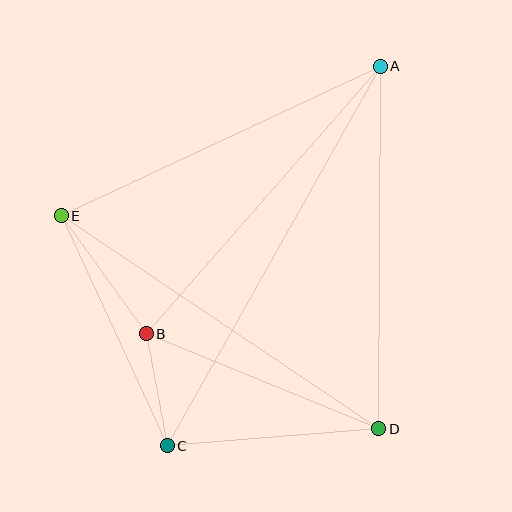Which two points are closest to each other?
Points B and C are closest to each other.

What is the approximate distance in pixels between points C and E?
The distance between C and E is approximately 253 pixels.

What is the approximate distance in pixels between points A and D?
The distance between A and D is approximately 362 pixels.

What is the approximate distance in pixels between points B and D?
The distance between B and D is approximately 251 pixels.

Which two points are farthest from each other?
Points A and C are farthest from each other.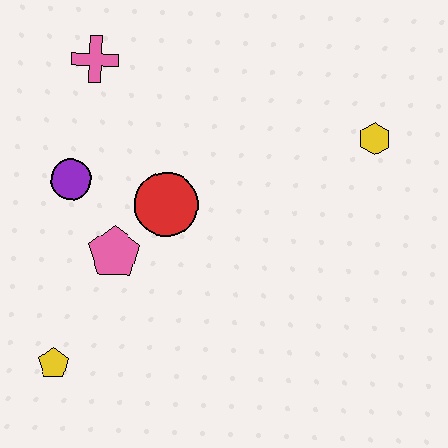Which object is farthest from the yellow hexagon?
The yellow pentagon is farthest from the yellow hexagon.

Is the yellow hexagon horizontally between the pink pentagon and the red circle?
No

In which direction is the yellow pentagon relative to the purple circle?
The yellow pentagon is below the purple circle.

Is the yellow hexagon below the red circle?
No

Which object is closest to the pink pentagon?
The red circle is closest to the pink pentagon.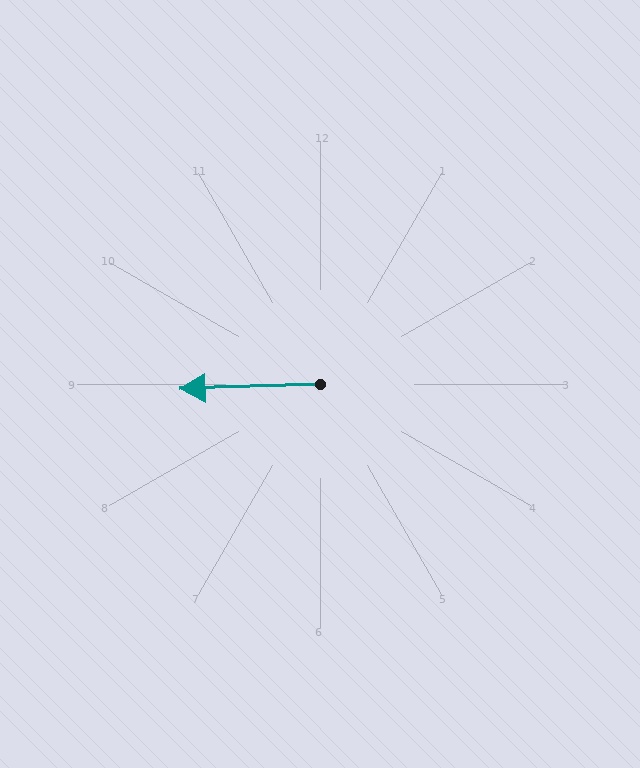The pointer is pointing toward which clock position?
Roughly 9 o'clock.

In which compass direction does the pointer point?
West.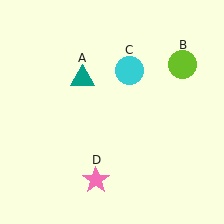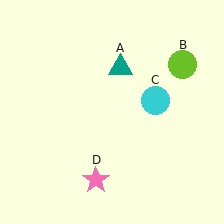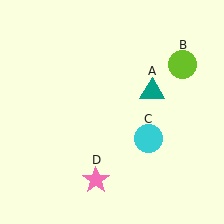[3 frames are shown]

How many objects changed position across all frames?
2 objects changed position: teal triangle (object A), cyan circle (object C).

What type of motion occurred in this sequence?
The teal triangle (object A), cyan circle (object C) rotated clockwise around the center of the scene.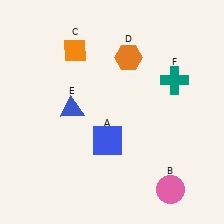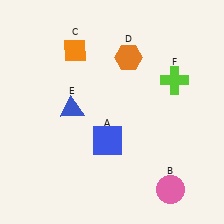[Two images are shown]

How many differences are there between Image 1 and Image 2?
There is 1 difference between the two images.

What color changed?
The cross (F) changed from teal in Image 1 to lime in Image 2.